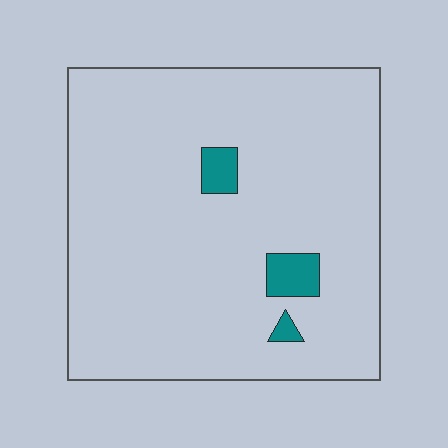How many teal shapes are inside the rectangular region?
3.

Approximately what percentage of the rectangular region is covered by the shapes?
Approximately 5%.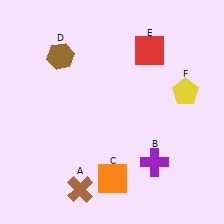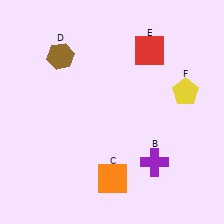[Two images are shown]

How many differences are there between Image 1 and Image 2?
There is 1 difference between the two images.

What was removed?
The brown cross (A) was removed in Image 2.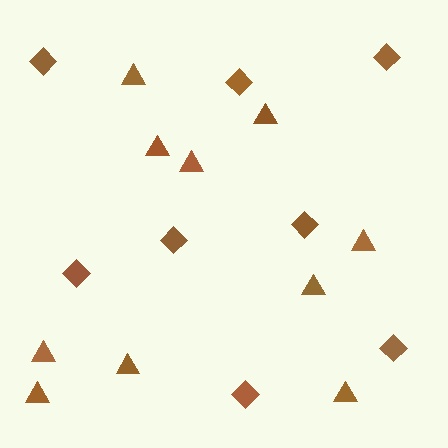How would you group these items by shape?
There are 2 groups: one group of triangles (10) and one group of diamonds (8).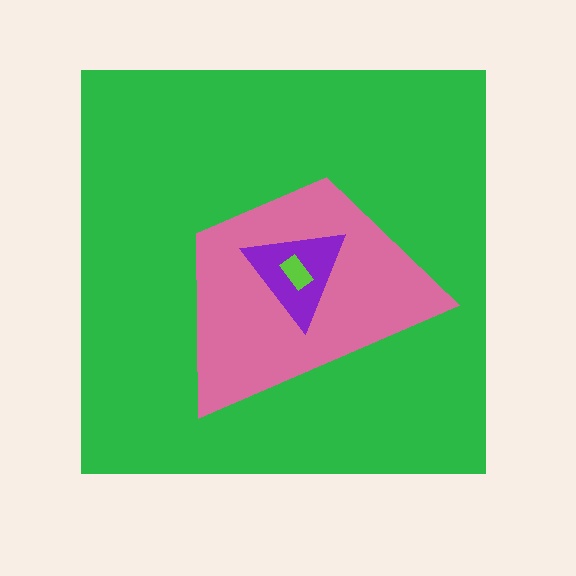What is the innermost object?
The lime rectangle.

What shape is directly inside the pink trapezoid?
The purple triangle.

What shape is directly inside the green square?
The pink trapezoid.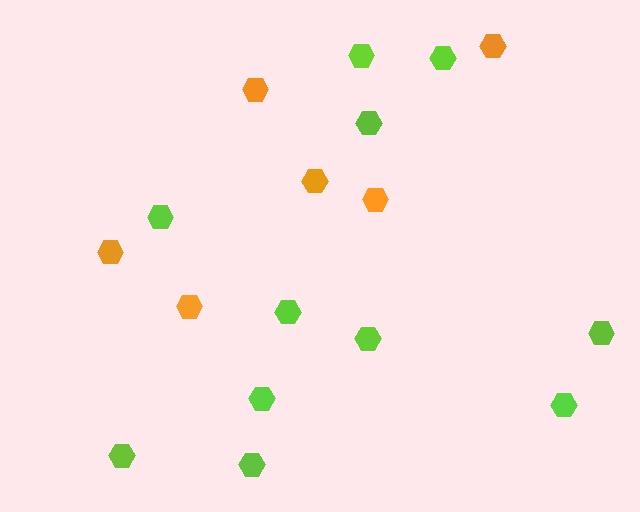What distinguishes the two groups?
There are 2 groups: one group of orange hexagons (6) and one group of lime hexagons (11).